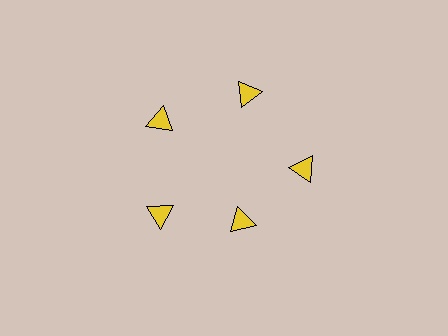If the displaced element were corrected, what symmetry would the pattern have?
It would have 5-fold rotational symmetry — the pattern would map onto itself every 72 degrees.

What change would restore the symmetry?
The symmetry would be restored by moving it outward, back onto the ring so that all 5 triangles sit at equal angles and equal distance from the center.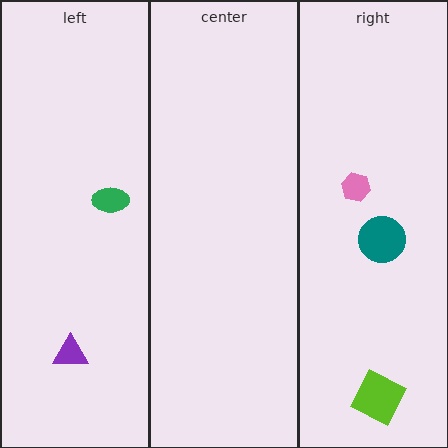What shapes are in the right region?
The lime square, the pink hexagon, the teal circle.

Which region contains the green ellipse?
The left region.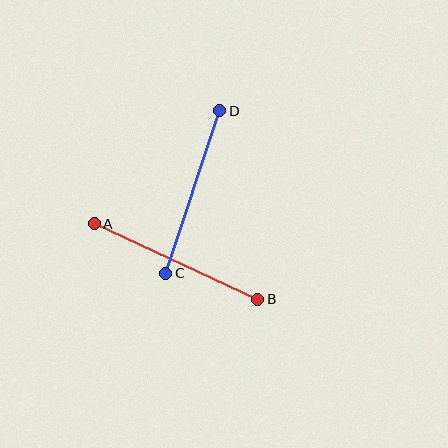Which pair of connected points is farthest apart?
Points A and B are farthest apart.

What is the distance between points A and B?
The distance is approximately 180 pixels.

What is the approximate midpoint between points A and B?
The midpoint is at approximately (176, 262) pixels.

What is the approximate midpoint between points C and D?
The midpoint is at approximately (193, 192) pixels.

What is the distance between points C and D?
The distance is approximately 171 pixels.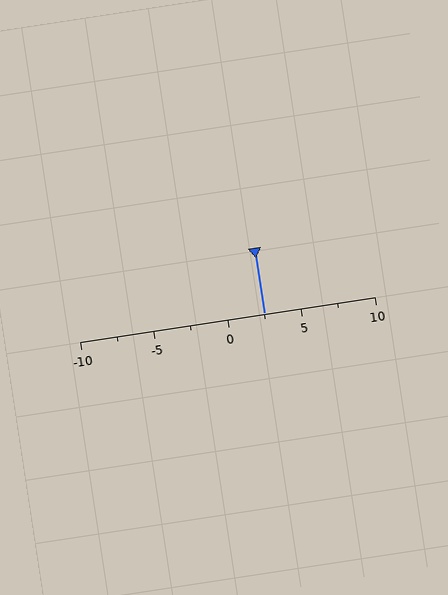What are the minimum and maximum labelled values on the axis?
The axis runs from -10 to 10.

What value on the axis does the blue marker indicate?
The marker indicates approximately 2.5.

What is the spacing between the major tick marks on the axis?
The major ticks are spaced 5 apart.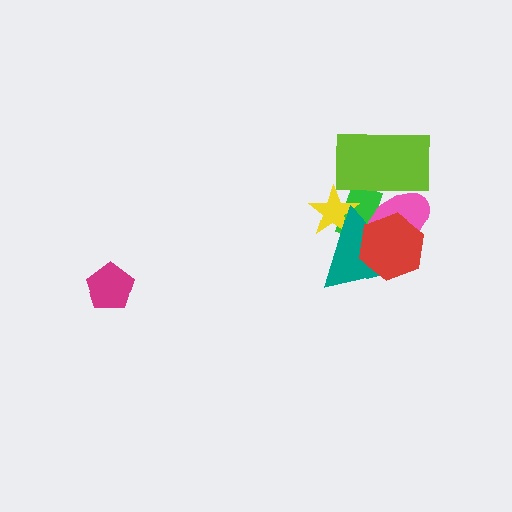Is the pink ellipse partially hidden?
Yes, it is partially covered by another shape.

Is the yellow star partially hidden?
Yes, it is partially covered by another shape.